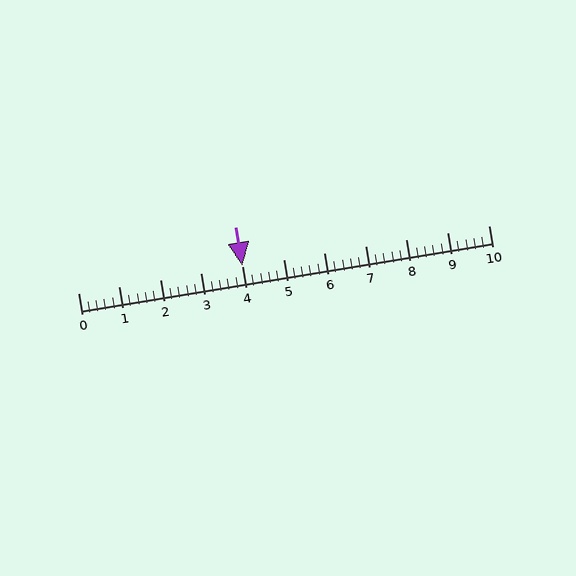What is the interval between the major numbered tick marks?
The major tick marks are spaced 1 units apart.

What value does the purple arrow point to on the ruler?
The purple arrow points to approximately 4.0.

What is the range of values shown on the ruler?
The ruler shows values from 0 to 10.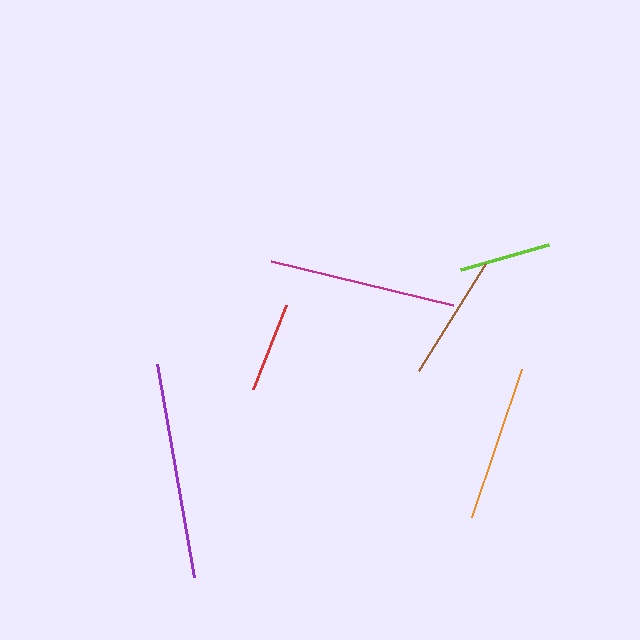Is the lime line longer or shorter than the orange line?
The orange line is longer than the lime line.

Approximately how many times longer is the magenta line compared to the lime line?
The magenta line is approximately 2.0 times the length of the lime line.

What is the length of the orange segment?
The orange segment is approximately 156 pixels long.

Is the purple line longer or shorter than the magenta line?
The purple line is longer than the magenta line.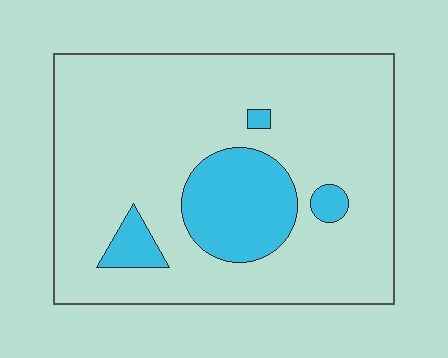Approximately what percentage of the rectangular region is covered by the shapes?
Approximately 15%.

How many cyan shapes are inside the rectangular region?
4.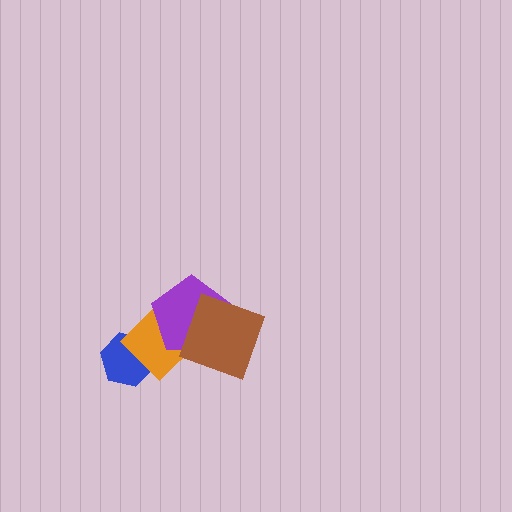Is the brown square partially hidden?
No, no other shape covers it.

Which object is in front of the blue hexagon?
The orange diamond is in front of the blue hexagon.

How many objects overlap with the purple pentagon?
2 objects overlap with the purple pentagon.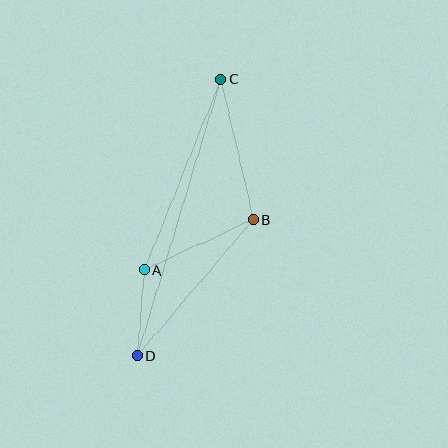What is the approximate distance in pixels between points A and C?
The distance between A and C is approximately 206 pixels.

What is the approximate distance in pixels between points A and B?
The distance between A and B is approximately 120 pixels.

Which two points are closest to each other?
Points A and D are closest to each other.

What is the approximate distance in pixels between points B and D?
The distance between B and D is approximately 179 pixels.